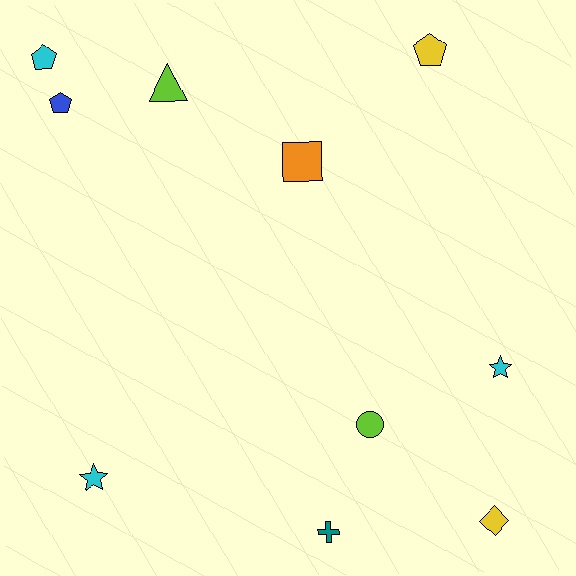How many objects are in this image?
There are 10 objects.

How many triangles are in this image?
There is 1 triangle.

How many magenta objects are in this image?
There are no magenta objects.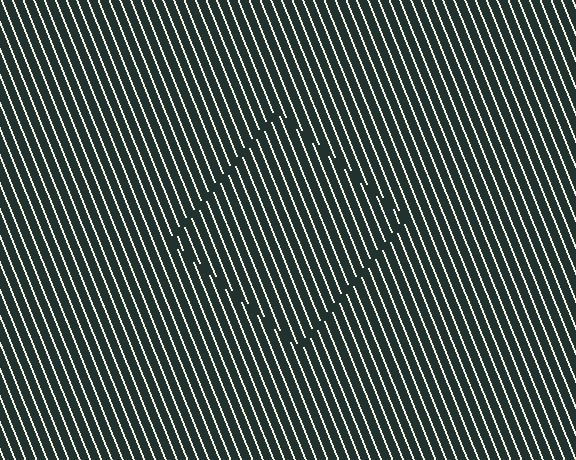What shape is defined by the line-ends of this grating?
An illusory square. The interior of the shape contains the same grating, shifted by half a period — the contour is defined by the phase discontinuity where line-ends from the inner and outer gratings abut.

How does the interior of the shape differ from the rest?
The interior of the shape contains the same grating, shifted by half a period — the contour is defined by the phase discontinuity where line-ends from the inner and outer gratings abut.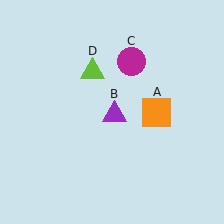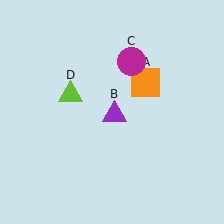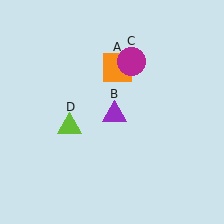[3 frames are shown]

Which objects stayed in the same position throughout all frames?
Purple triangle (object B) and magenta circle (object C) remained stationary.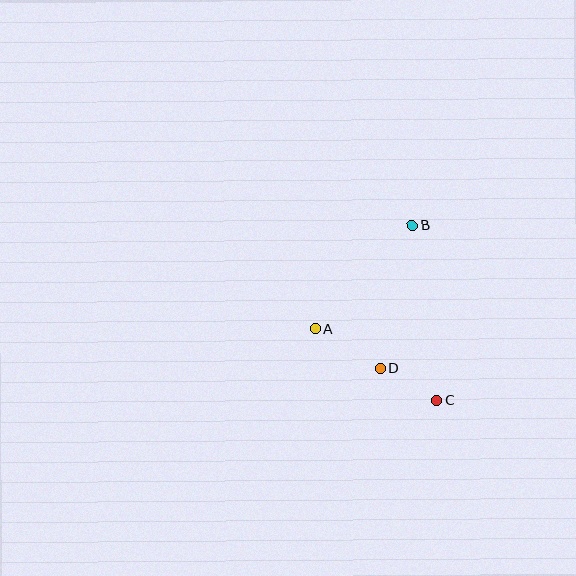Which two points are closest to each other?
Points C and D are closest to each other.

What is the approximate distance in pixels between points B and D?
The distance between B and D is approximately 147 pixels.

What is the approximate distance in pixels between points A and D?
The distance between A and D is approximately 75 pixels.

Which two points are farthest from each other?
Points B and C are farthest from each other.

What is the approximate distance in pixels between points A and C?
The distance between A and C is approximately 140 pixels.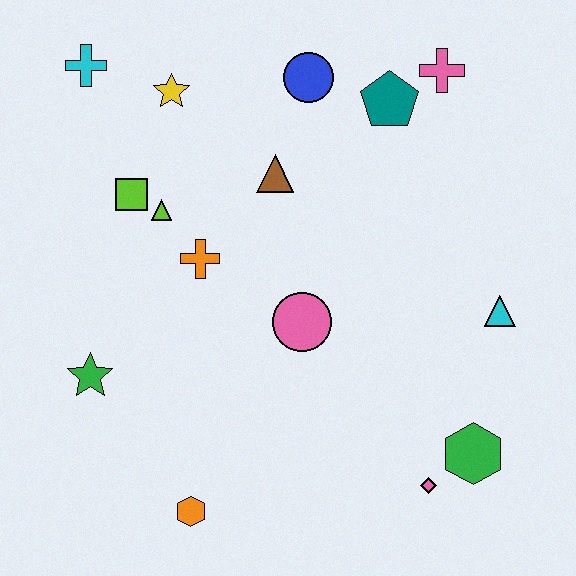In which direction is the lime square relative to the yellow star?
The lime square is below the yellow star.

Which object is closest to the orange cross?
The lime triangle is closest to the orange cross.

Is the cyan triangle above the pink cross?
No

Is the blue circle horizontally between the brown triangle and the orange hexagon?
No